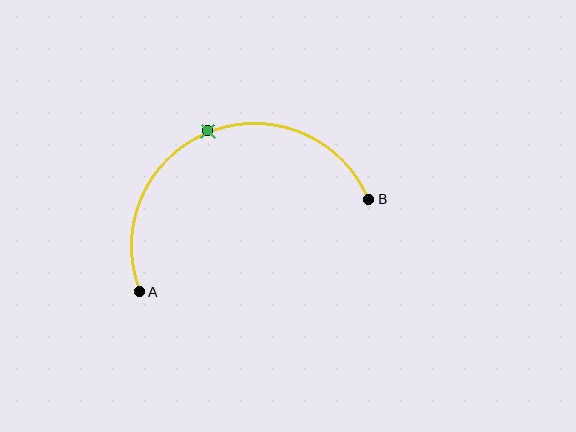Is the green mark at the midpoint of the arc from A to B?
Yes. The green mark lies on the arc at equal arc-length from both A and B — it is the arc midpoint.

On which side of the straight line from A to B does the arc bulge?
The arc bulges above the straight line connecting A and B.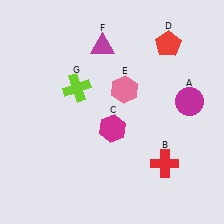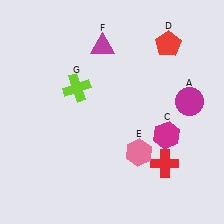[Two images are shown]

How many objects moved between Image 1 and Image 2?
2 objects moved between the two images.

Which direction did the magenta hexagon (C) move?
The magenta hexagon (C) moved right.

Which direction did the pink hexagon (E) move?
The pink hexagon (E) moved down.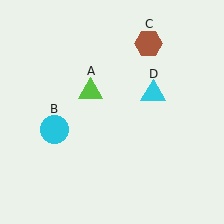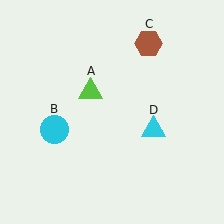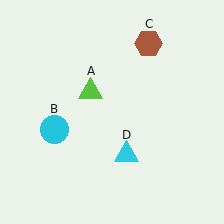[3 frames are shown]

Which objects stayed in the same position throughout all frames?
Lime triangle (object A) and cyan circle (object B) and brown hexagon (object C) remained stationary.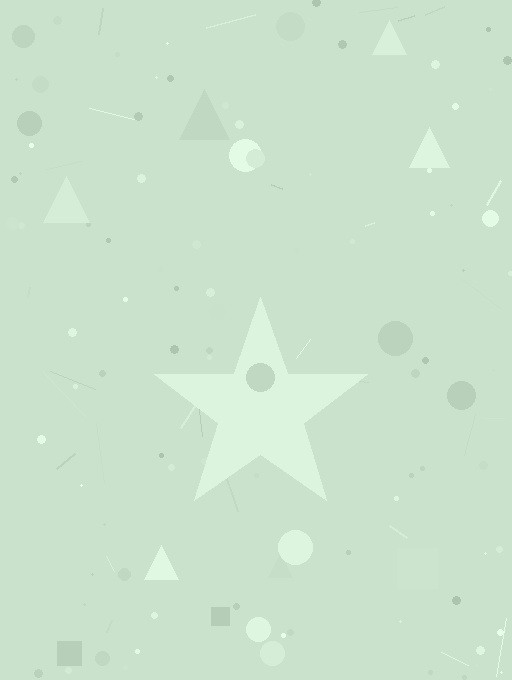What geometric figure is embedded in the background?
A star is embedded in the background.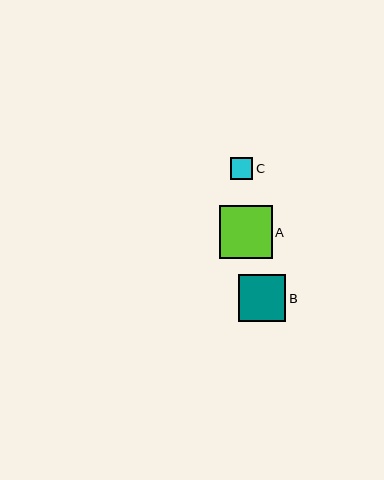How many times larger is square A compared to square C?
Square A is approximately 2.3 times the size of square C.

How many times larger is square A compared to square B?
Square A is approximately 1.1 times the size of square B.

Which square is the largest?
Square A is the largest with a size of approximately 53 pixels.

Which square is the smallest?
Square C is the smallest with a size of approximately 22 pixels.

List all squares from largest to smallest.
From largest to smallest: A, B, C.